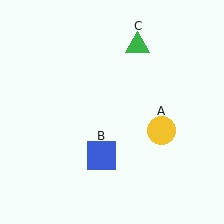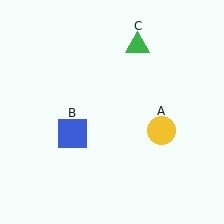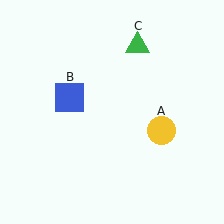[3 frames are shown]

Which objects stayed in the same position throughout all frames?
Yellow circle (object A) and green triangle (object C) remained stationary.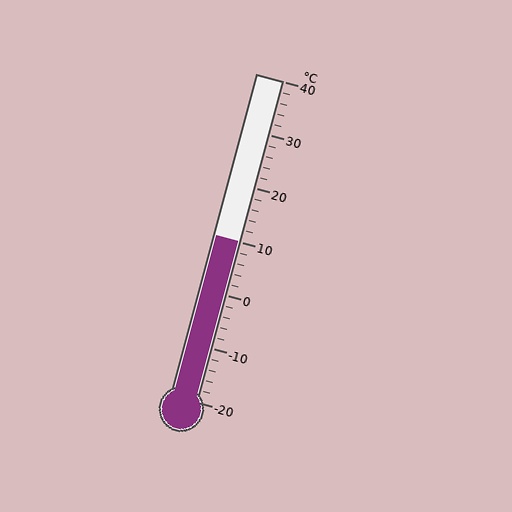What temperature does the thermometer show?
The thermometer shows approximately 10°C.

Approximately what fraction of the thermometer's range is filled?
The thermometer is filled to approximately 50% of its range.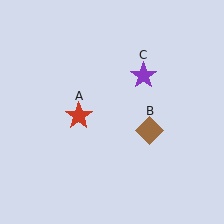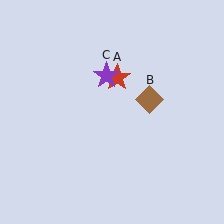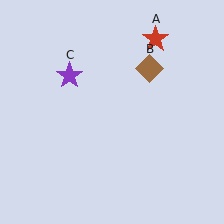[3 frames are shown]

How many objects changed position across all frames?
3 objects changed position: red star (object A), brown diamond (object B), purple star (object C).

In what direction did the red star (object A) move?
The red star (object A) moved up and to the right.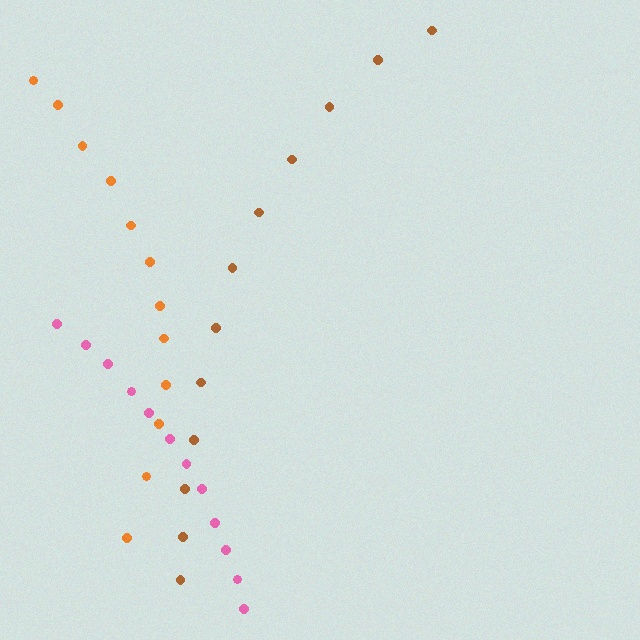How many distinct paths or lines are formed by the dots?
There are 3 distinct paths.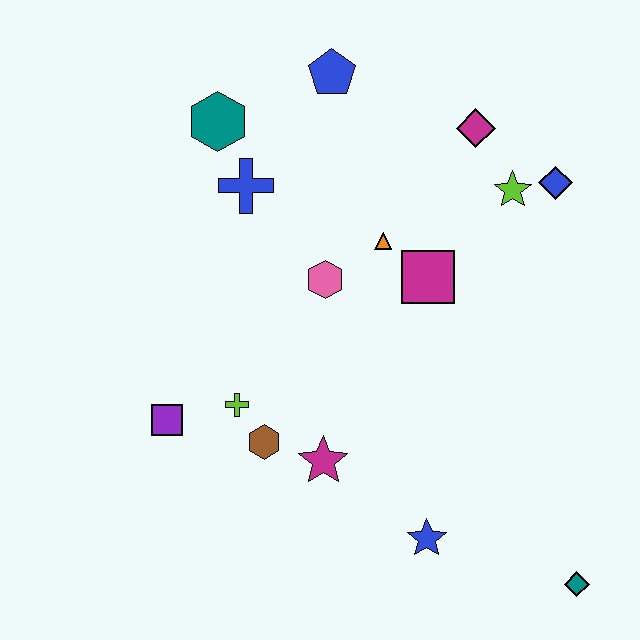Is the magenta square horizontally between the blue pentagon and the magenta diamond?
Yes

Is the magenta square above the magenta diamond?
No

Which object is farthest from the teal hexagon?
The teal diamond is farthest from the teal hexagon.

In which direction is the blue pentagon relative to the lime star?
The blue pentagon is to the left of the lime star.